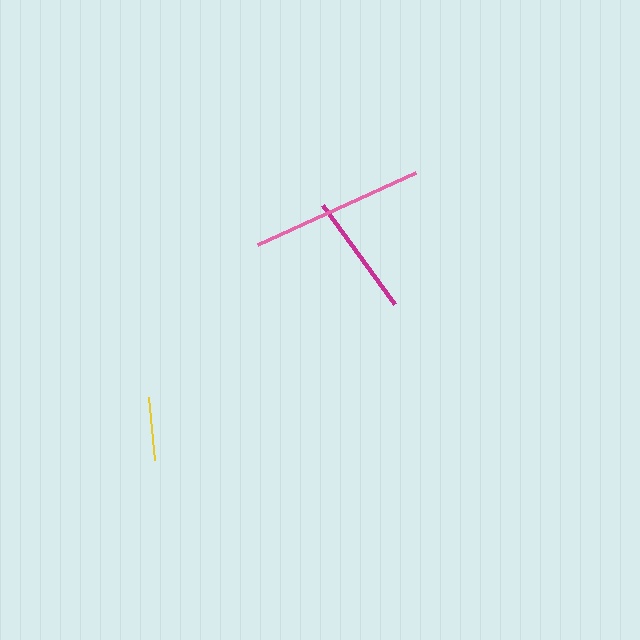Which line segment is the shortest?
The yellow line is the shortest at approximately 63 pixels.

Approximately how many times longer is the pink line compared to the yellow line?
The pink line is approximately 2.8 times the length of the yellow line.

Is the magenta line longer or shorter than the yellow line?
The magenta line is longer than the yellow line.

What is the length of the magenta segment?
The magenta segment is approximately 123 pixels long.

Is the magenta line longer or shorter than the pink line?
The pink line is longer than the magenta line.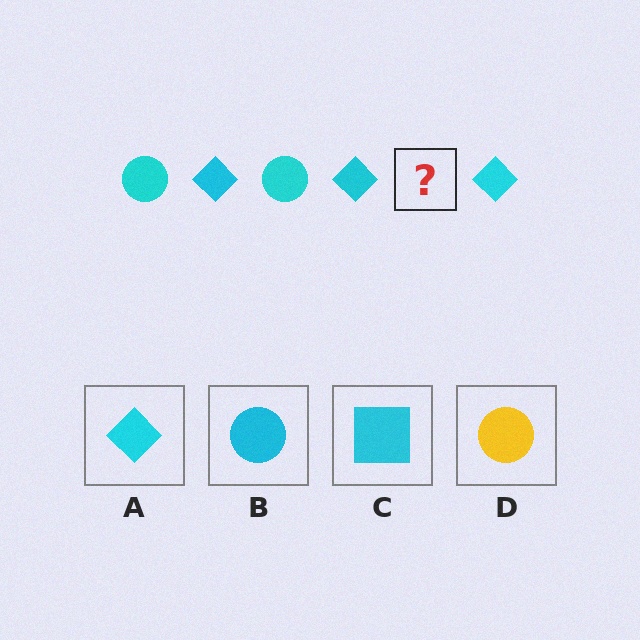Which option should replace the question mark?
Option B.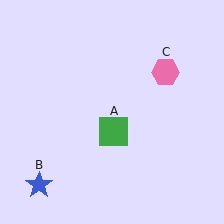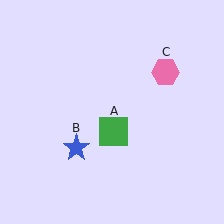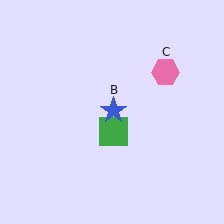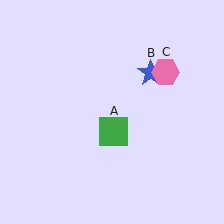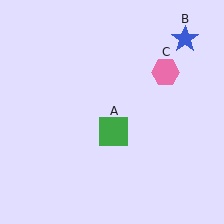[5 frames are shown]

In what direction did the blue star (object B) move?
The blue star (object B) moved up and to the right.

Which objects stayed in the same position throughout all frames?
Green square (object A) and pink hexagon (object C) remained stationary.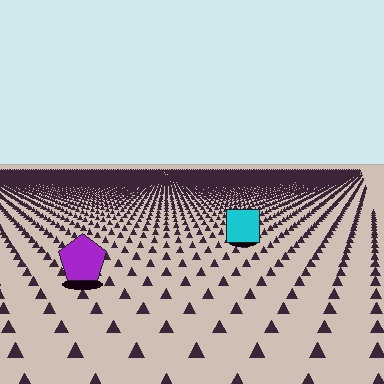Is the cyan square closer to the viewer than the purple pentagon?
No. The purple pentagon is closer — you can tell from the texture gradient: the ground texture is coarser near it.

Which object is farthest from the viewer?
The cyan square is farthest from the viewer. It appears smaller and the ground texture around it is denser.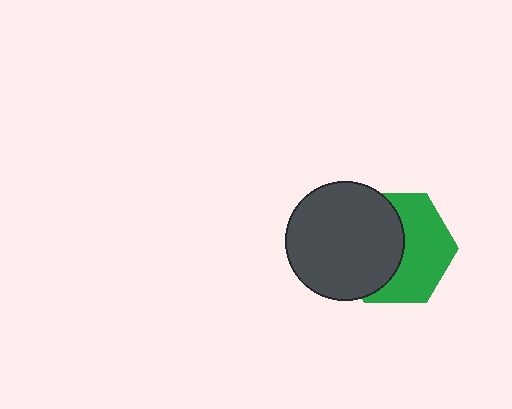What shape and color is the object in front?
The object in front is a dark gray circle.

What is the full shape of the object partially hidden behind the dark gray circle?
The partially hidden object is a green hexagon.